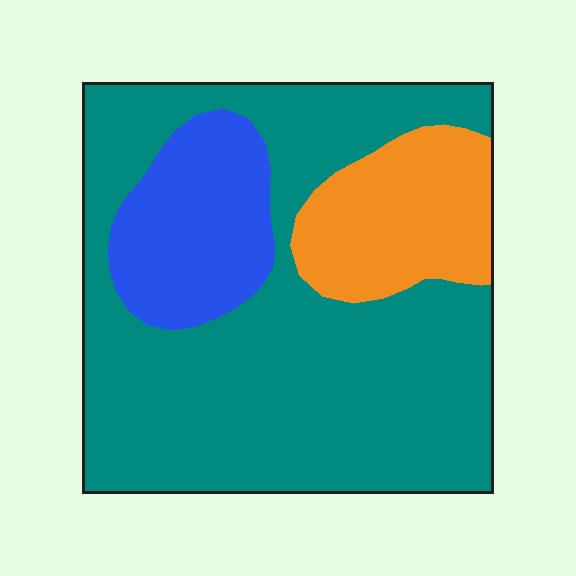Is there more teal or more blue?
Teal.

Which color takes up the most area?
Teal, at roughly 65%.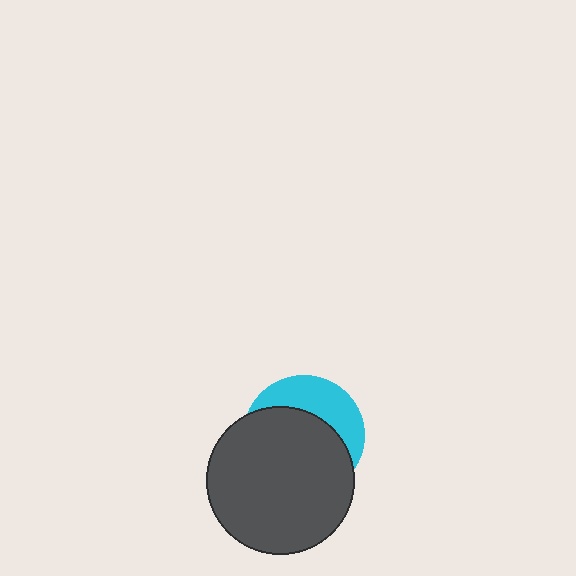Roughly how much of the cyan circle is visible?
A small part of it is visible (roughly 35%).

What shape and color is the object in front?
The object in front is a dark gray circle.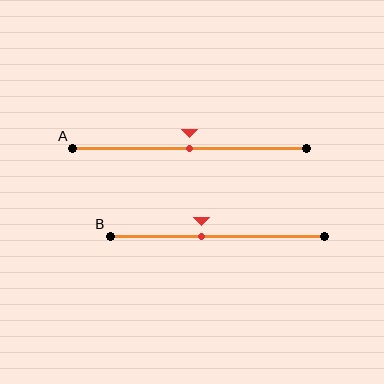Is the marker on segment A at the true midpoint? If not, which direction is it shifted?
Yes, the marker on segment A is at the true midpoint.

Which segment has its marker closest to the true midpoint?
Segment A has its marker closest to the true midpoint.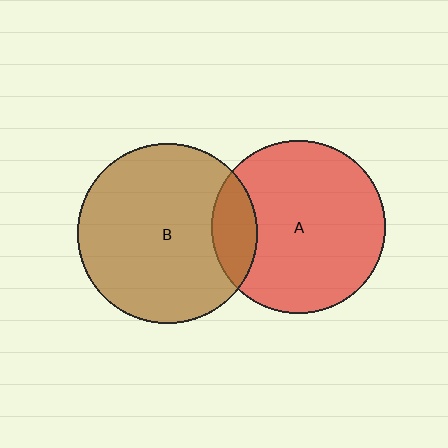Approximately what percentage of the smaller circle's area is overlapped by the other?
Approximately 15%.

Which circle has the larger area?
Circle B (brown).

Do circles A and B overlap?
Yes.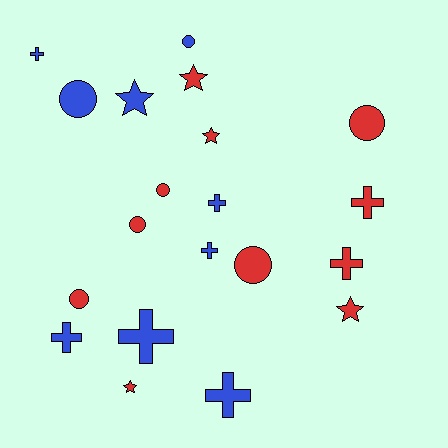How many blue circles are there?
There are 2 blue circles.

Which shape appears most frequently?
Cross, with 8 objects.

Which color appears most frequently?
Red, with 11 objects.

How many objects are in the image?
There are 20 objects.